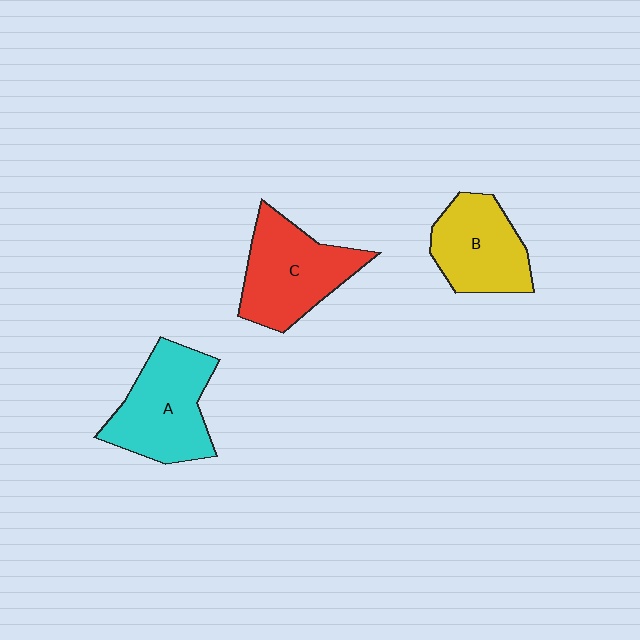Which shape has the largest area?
Shape A (cyan).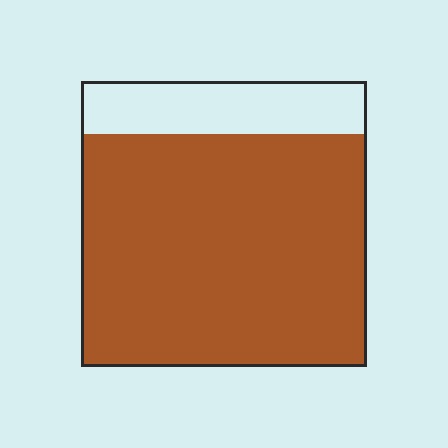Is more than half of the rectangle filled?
Yes.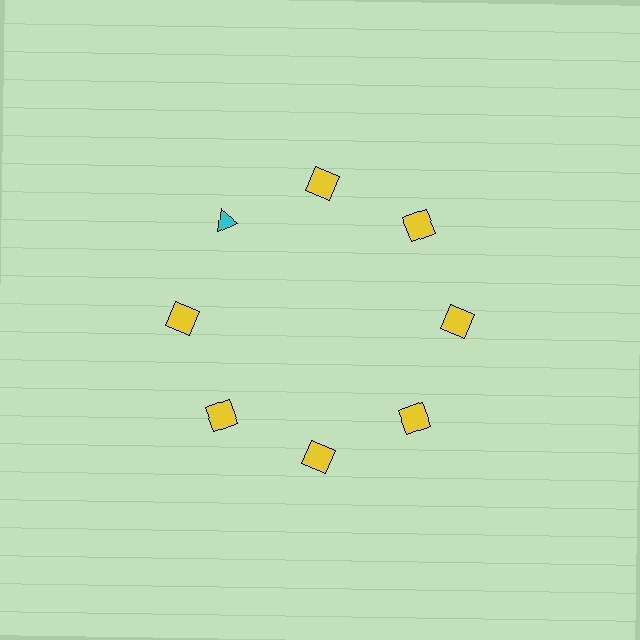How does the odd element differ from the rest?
It differs in both color (cyan instead of yellow) and shape (triangle instead of square).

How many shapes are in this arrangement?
There are 8 shapes arranged in a ring pattern.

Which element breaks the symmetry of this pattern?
The cyan triangle at roughly the 10 o'clock position breaks the symmetry. All other shapes are yellow squares.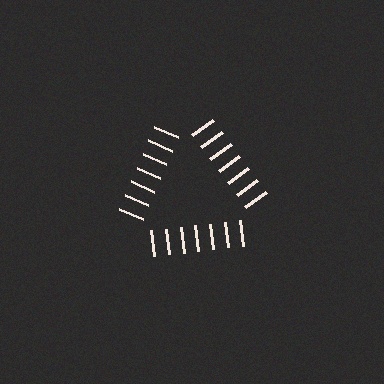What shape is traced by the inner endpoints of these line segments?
An illusory triangle — the line segments terminate on its edges but no continuous stroke is drawn.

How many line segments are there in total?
21 — 7 along each of the 3 edges.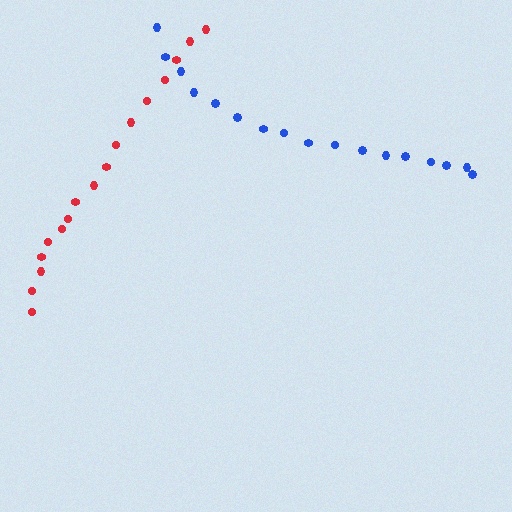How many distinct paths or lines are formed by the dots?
There are 2 distinct paths.